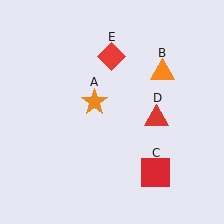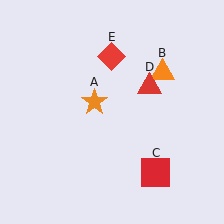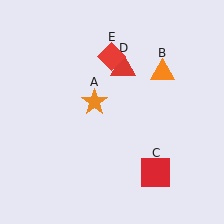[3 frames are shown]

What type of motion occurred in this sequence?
The red triangle (object D) rotated counterclockwise around the center of the scene.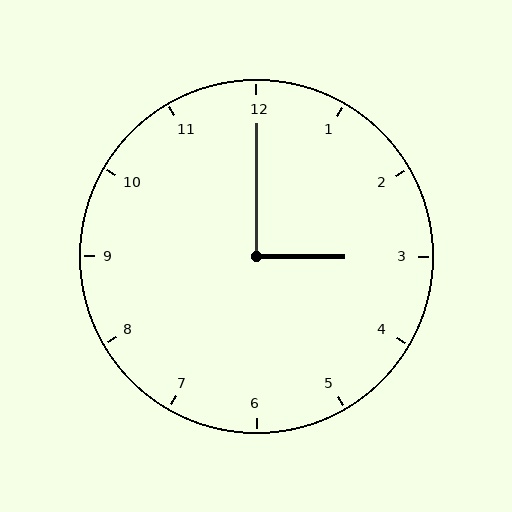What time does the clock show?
3:00.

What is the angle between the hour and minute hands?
Approximately 90 degrees.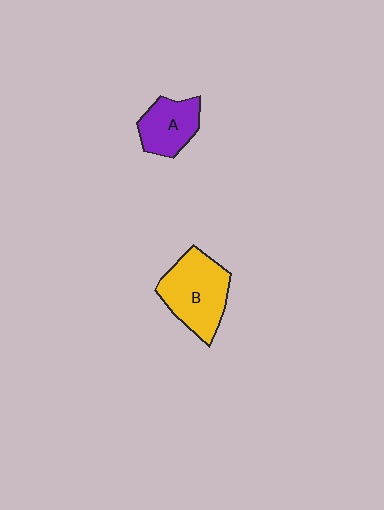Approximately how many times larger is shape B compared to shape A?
Approximately 1.5 times.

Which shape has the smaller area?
Shape A (purple).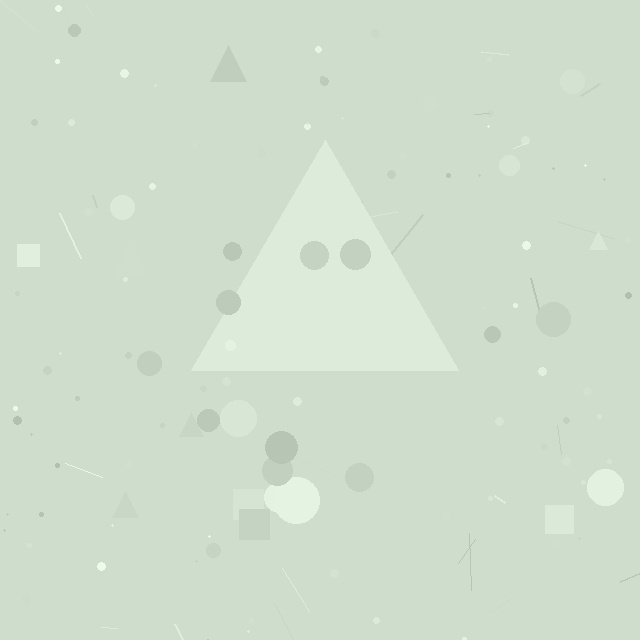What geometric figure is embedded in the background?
A triangle is embedded in the background.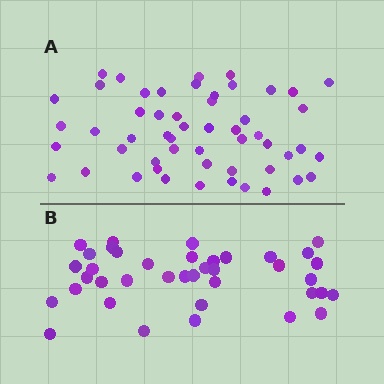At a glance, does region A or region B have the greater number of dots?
Region A (the top region) has more dots.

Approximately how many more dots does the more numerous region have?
Region A has approximately 15 more dots than region B.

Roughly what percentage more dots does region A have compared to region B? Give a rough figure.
About 35% more.